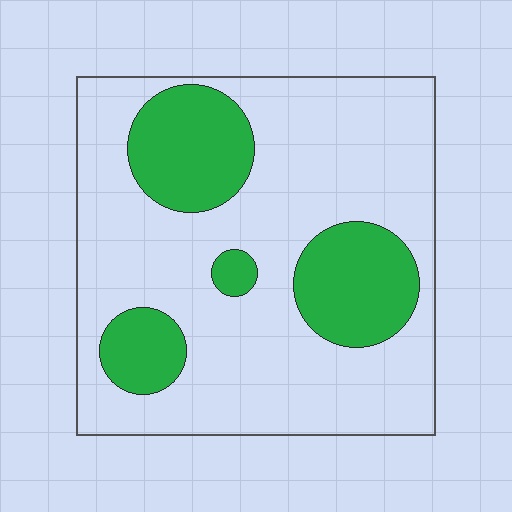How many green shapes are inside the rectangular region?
4.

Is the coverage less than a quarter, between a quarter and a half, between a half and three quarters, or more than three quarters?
Between a quarter and a half.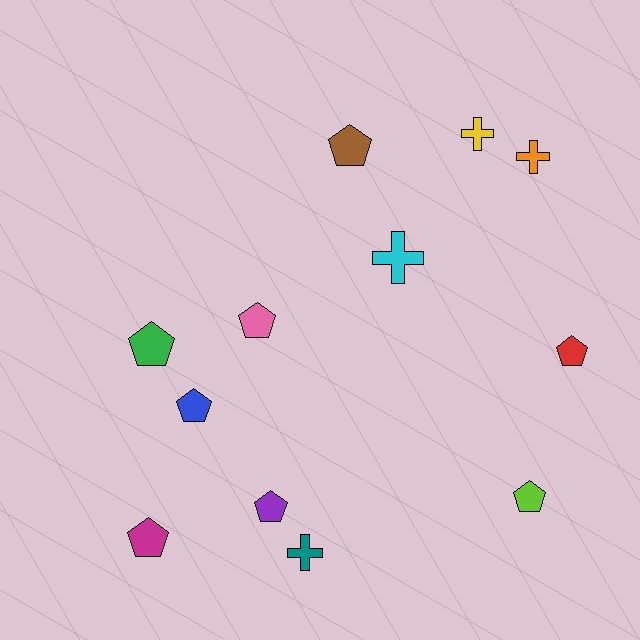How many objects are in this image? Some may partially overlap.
There are 12 objects.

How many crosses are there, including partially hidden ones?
There are 4 crosses.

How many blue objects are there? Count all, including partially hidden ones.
There is 1 blue object.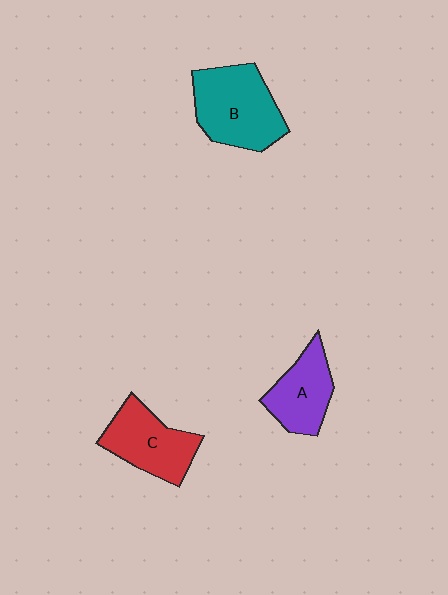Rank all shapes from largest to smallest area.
From largest to smallest: B (teal), C (red), A (purple).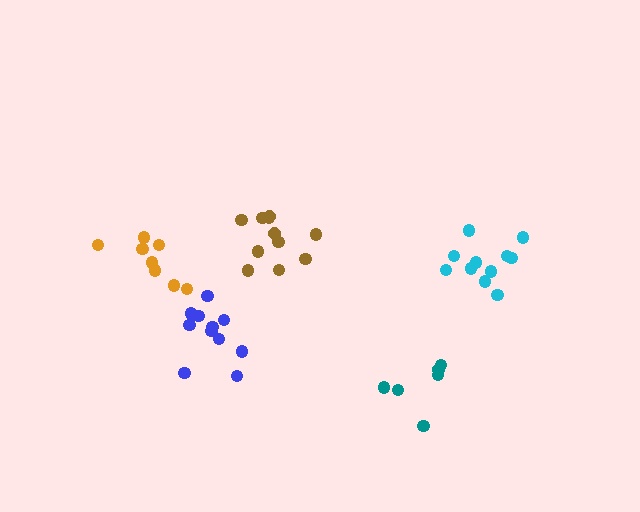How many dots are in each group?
Group 1: 6 dots, Group 2: 11 dots, Group 3: 11 dots, Group 4: 11 dots, Group 5: 8 dots (47 total).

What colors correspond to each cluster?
The clusters are colored: teal, brown, blue, cyan, orange.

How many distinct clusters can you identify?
There are 5 distinct clusters.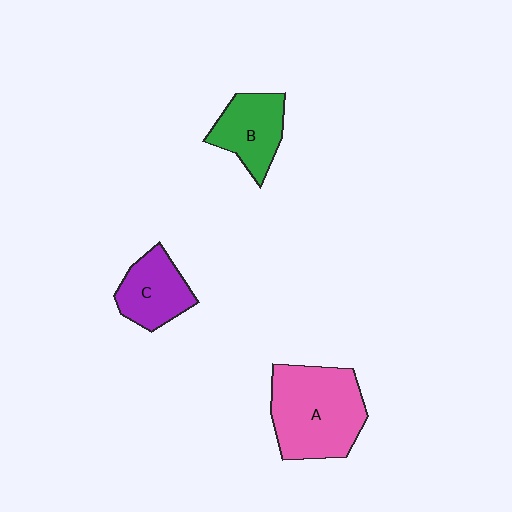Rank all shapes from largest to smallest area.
From largest to smallest: A (pink), B (green), C (purple).